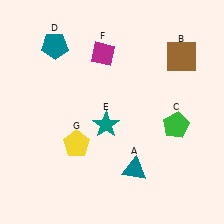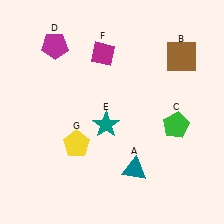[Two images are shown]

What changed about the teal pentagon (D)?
In Image 1, D is teal. In Image 2, it changed to magenta.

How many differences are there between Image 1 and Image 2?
There is 1 difference between the two images.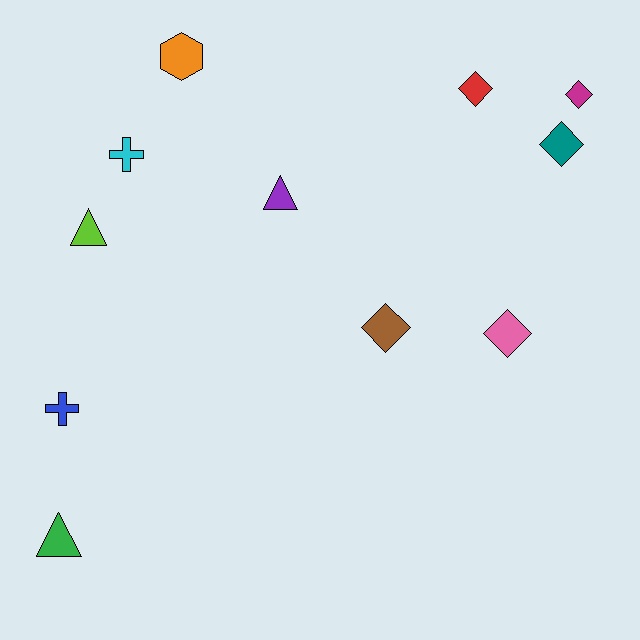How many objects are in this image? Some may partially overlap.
There are 11 objects.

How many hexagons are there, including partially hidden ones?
There is 1 hexagon.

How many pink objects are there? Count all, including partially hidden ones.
There is 1 pink object.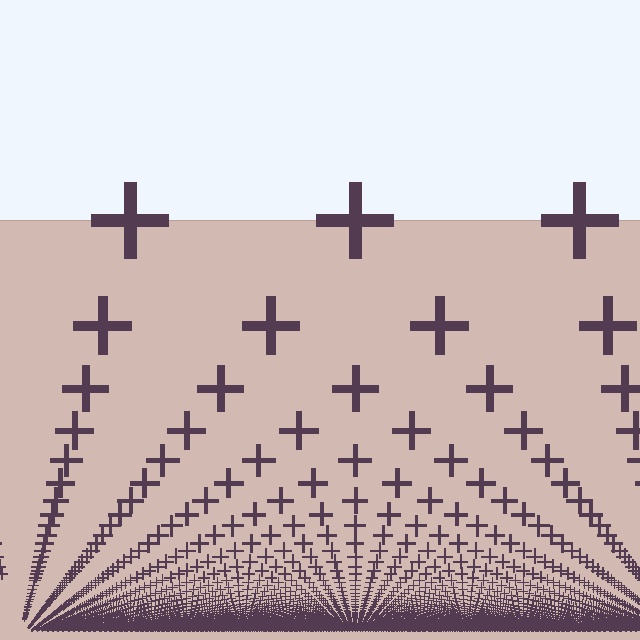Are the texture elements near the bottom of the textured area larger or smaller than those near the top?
Smaller. The gradient is inverted — elements near the bottom are smaller and denser.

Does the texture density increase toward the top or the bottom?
Density increases toward the bottom.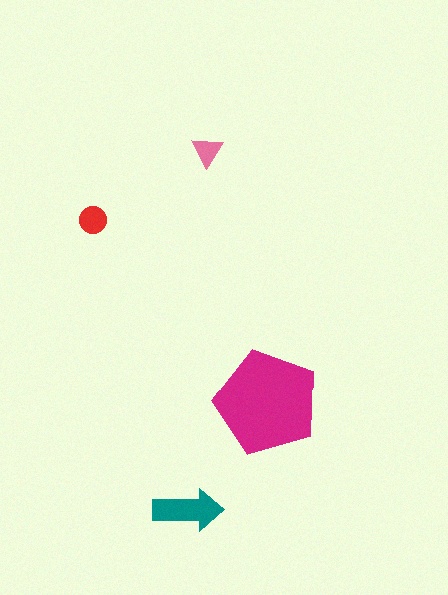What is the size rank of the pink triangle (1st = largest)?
4th.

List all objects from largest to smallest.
The magenta pentagon, the teal arrow, the red circle, the pink triangle.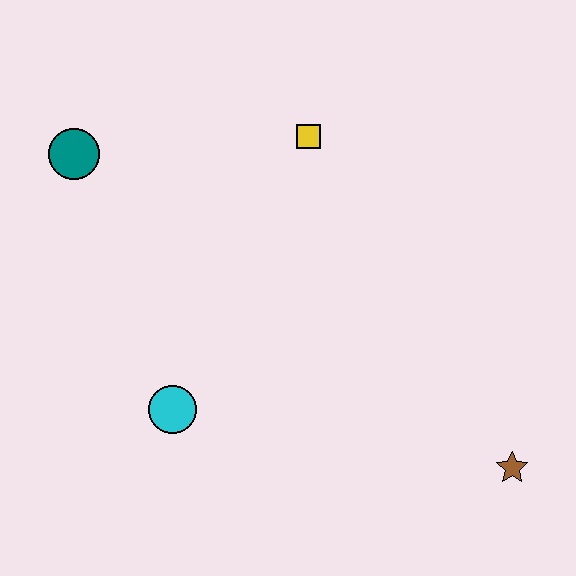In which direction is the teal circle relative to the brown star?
The teal circle is to the left of the brown star.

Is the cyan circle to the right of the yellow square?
No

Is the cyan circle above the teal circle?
No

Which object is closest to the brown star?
The cyan circle is closest to the brown star.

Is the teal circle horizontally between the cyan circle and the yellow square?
No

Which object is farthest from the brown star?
The teal circle is farthest from the brown star.